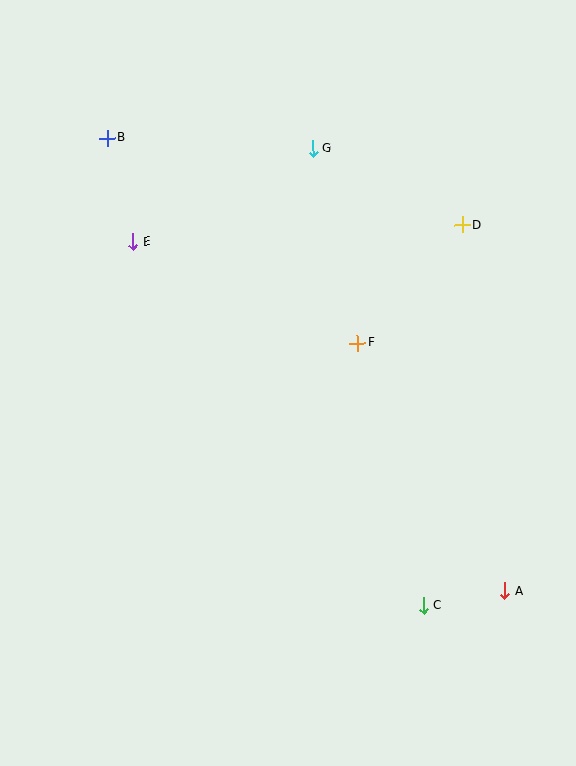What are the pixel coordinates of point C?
Point C is at (423, 605).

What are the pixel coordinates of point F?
Point F is at (358, 343).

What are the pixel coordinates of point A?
Point A is at (505, 591).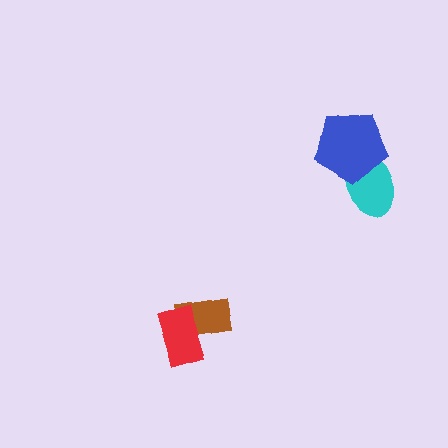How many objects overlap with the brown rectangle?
1 object overlaps with the brown rectangle.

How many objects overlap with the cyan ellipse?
1 object overlaps with the cyan ellipse.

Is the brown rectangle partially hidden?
Yes, it is partially covered by another shape.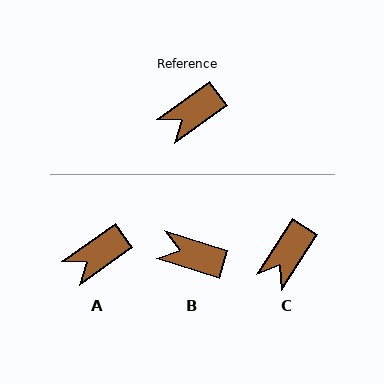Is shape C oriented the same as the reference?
No, it is off by about 21 degrees.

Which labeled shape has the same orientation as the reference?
A.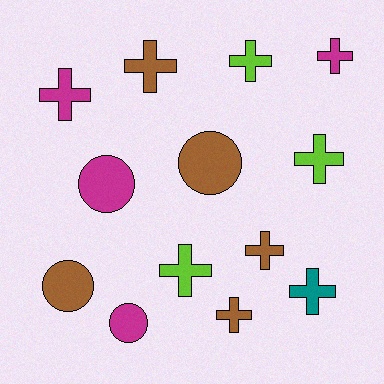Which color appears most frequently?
Brown, with 5 objects.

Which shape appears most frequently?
Cross, with 9 objects.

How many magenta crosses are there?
There are 2 magenta crosses.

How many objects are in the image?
There are 13 objects.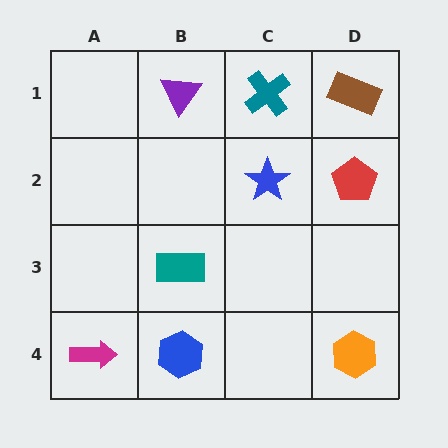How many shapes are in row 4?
3 shapes.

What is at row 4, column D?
An orange hexagon.